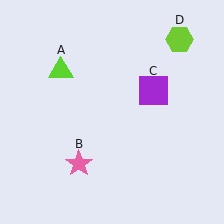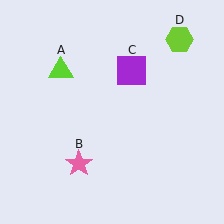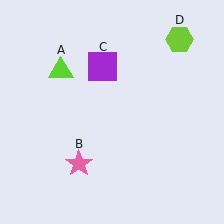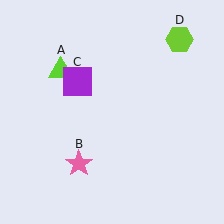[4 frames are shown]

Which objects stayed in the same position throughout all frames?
Lime triangle (object A) and pink star (object B) and lime hexagon (object D) remained stationary.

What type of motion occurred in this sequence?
The purple square (object C) rotated counterclockwise around the center of the scene.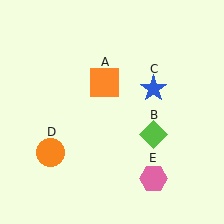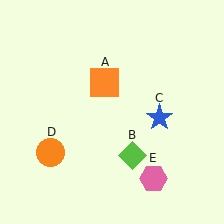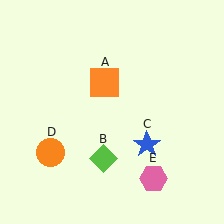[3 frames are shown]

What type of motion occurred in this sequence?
The lime diamond (object B), blue star (object C) rotated clockwise around the center of the scene.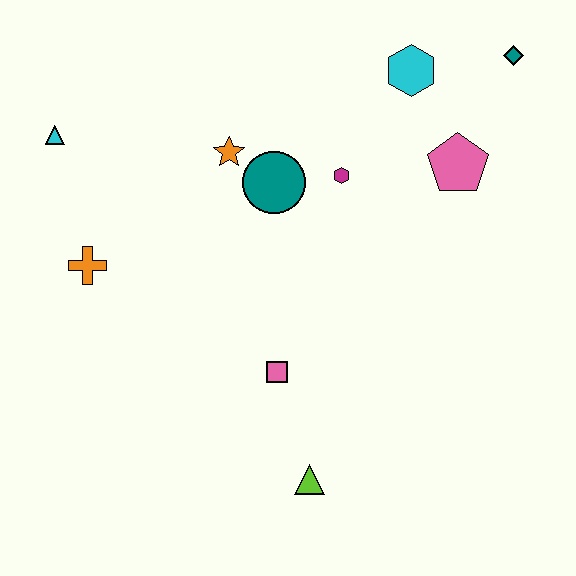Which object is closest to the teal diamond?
The cyan hexagon is closest to the teal diamond.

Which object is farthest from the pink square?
The teal diamond is farthest from the pink square.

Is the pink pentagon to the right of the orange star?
Yes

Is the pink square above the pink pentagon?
No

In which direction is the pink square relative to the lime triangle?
The pink square is above the lime triangle.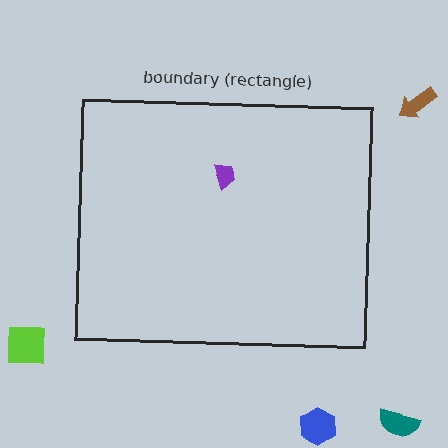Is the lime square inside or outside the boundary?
Outside.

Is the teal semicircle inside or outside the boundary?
Outside.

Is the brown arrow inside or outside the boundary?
Outside.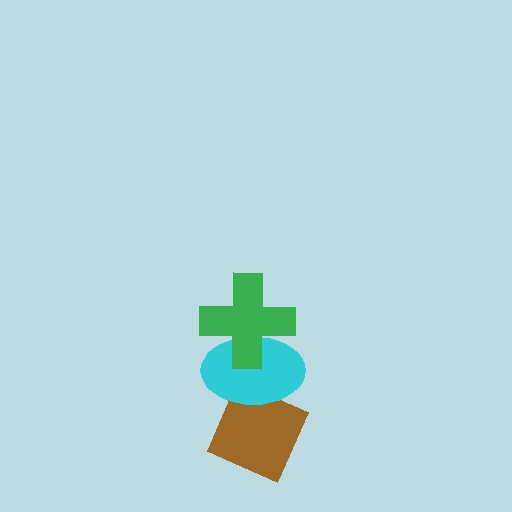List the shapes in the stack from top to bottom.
From top to bottom: the green cross, the cyan ellipse, the brown diamond.